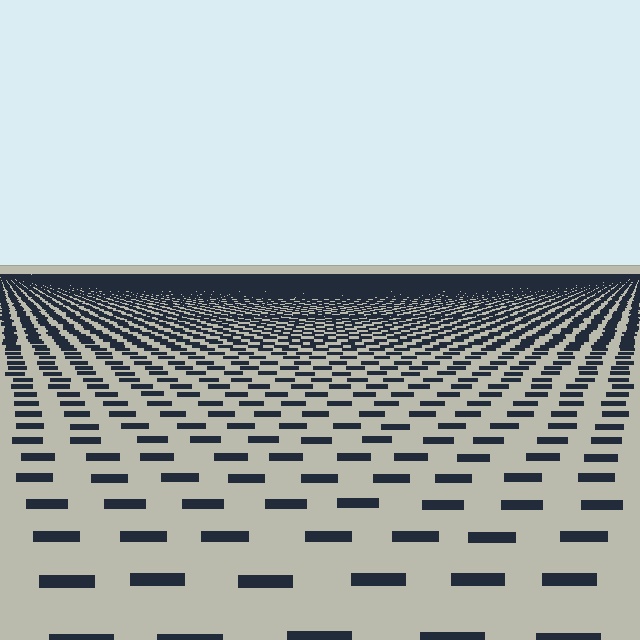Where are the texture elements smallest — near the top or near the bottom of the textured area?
Near the top.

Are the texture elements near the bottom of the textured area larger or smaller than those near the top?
Larger. Near the bottom, elements are closer to the viewer and appear at a bigger on-screen size.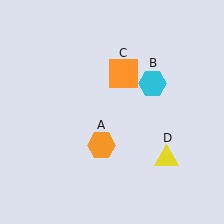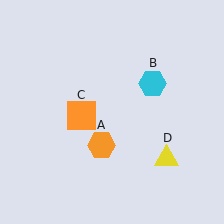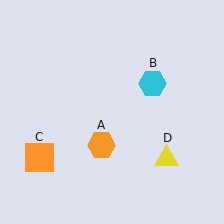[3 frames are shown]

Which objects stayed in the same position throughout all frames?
Orange hexagon (object A) and cyan hexagon (object B) and yellow triangle (object D) remained stationary.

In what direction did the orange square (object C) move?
The orange square (object C) moved down and to the left.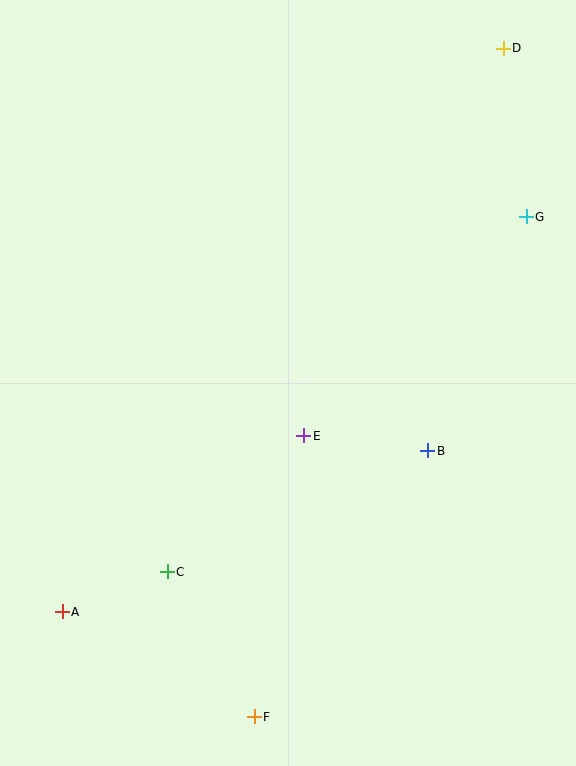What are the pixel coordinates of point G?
Point G is at (526, 217).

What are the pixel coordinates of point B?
Point B is at (428, 451).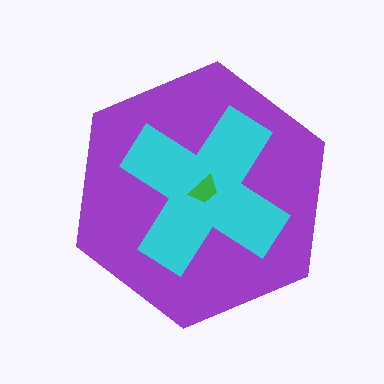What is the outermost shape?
The purple hexagon.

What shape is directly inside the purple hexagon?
The cyan cross.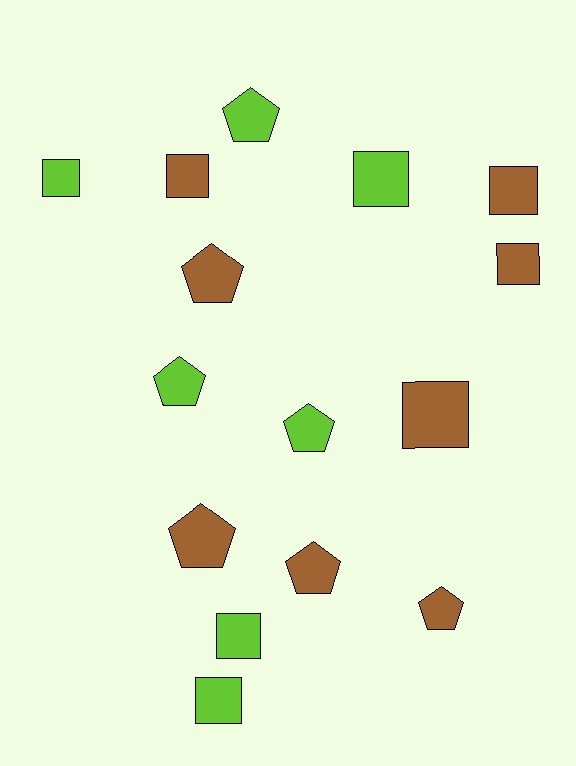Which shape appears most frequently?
Square, with 8 objects.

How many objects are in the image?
There are 15 objects.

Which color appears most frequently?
Brown, with 8 objects.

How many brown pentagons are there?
There are 4 brown pentagons.